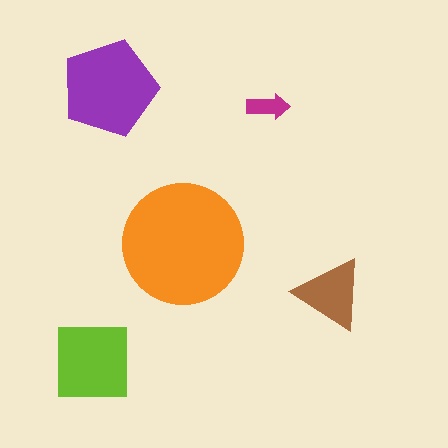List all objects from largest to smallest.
The orange circle, the purple pentagon, the lime square, the brown triangle, the magenta arrow.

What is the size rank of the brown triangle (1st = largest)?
4th.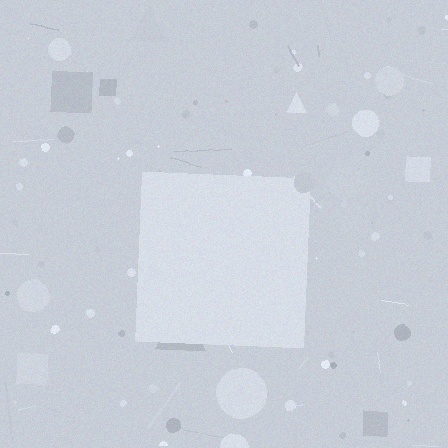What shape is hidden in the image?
A square is hidden in the image.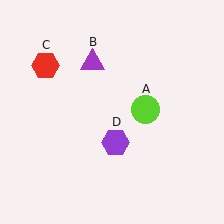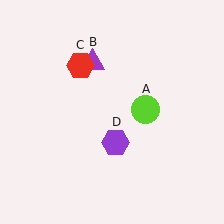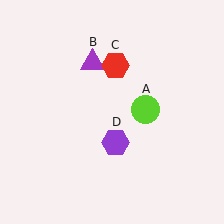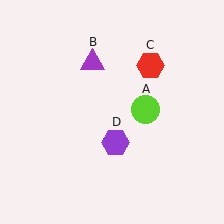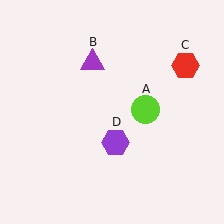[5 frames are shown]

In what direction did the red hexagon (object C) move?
The red hexagon (object C) moved right.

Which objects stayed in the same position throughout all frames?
Lime circle (object A) and purple triangle (object B) and purple hexagon (object D) remained stationary.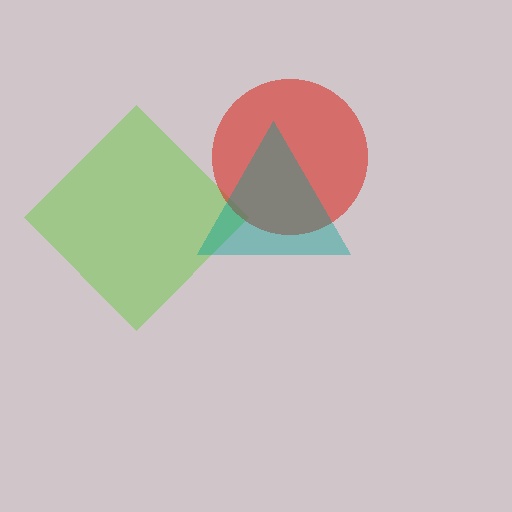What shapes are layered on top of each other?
The layered shapes are: a lime diamond, a red circle, a teal triangle.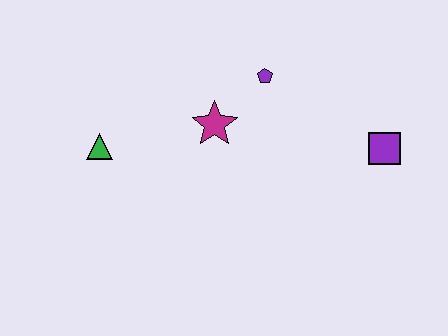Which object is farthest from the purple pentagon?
The green triangle is farthest from the purple pentagon.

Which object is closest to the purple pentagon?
The magenta star is closest to the purple pentagon.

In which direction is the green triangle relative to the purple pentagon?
The green triangle is to the left of the purple pentagon.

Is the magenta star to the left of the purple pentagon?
Yes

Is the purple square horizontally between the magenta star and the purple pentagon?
No